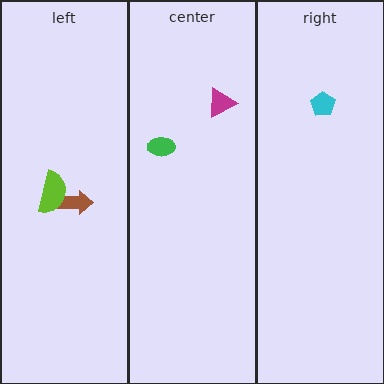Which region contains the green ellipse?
The center region.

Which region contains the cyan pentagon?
The right region.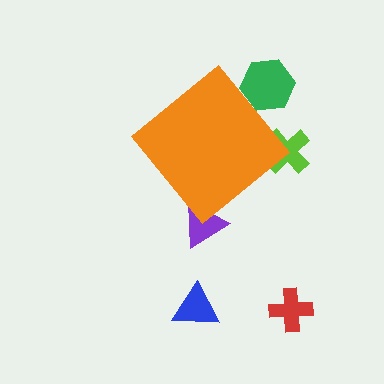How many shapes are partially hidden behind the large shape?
3 shapes are partially hidden.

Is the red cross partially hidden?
No, the red cross is fully visible.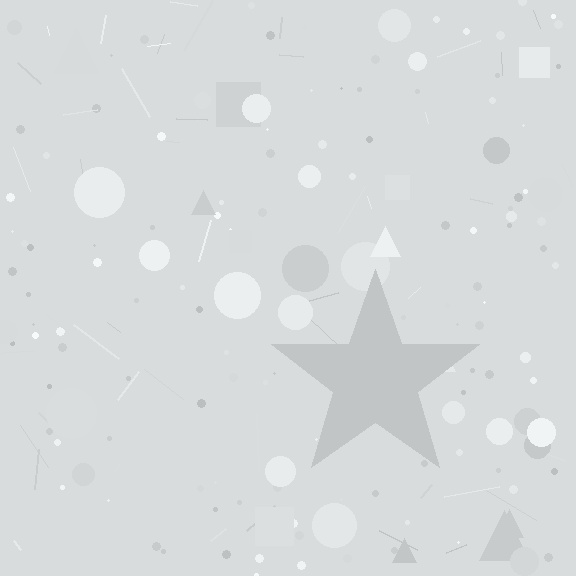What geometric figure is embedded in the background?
A star is embedded in the background.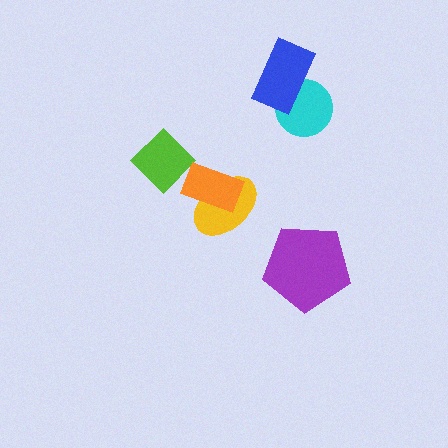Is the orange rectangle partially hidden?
No, no other shape covers it.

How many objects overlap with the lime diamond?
0 objects overlap with the lime diamond.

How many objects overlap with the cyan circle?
1 object overlaps with the cyan circle.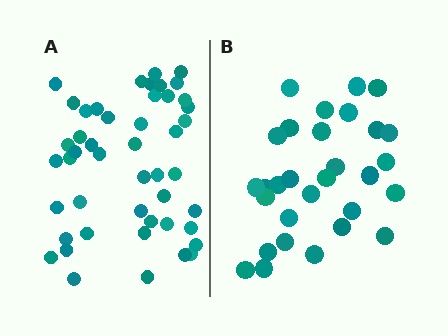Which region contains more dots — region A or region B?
Region A (the left region) has more dots.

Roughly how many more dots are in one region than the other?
Region A has approximately 15 more dots than region B.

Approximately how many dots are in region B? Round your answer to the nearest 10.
About 30 dots.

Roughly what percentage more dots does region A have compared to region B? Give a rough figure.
About 55% more.